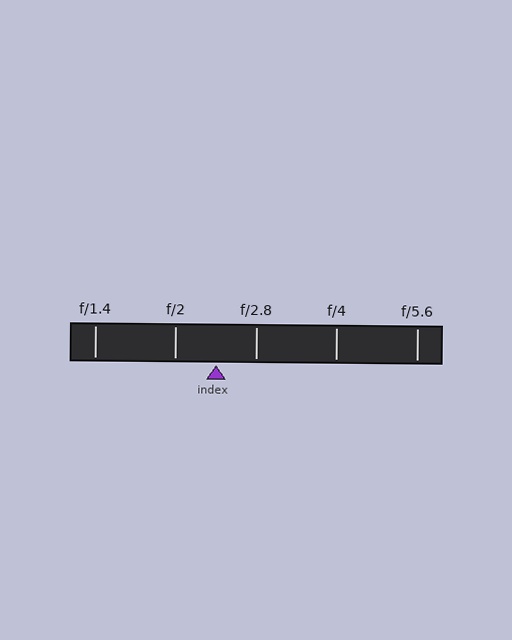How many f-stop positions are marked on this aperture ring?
There are 5 f-stop positions marked.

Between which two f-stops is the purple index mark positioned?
The index mark is between f/2 and f/2.8.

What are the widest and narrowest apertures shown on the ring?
The widest aperture shown is f/1.4 and the narrowest is f/5.6.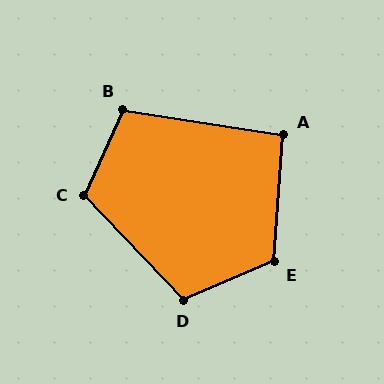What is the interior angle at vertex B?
Approximately 105 degrees (obtuse).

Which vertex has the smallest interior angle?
A, at approximately 95 degrees.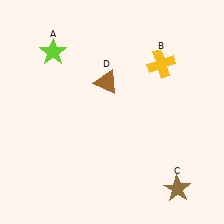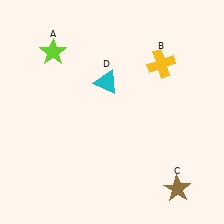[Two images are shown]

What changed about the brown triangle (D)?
In Image 1, D is brown. In Image 2, it changed to cyan.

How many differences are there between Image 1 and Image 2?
There is 1 difference between the two images.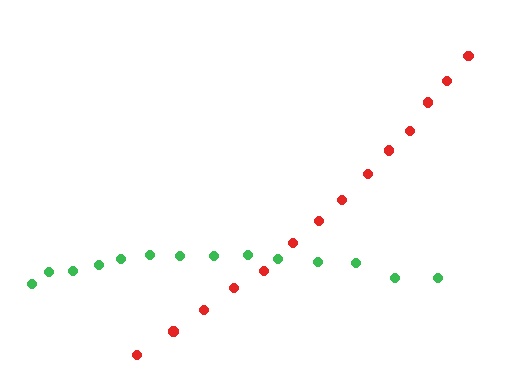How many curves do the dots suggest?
There are 2 distinct paths.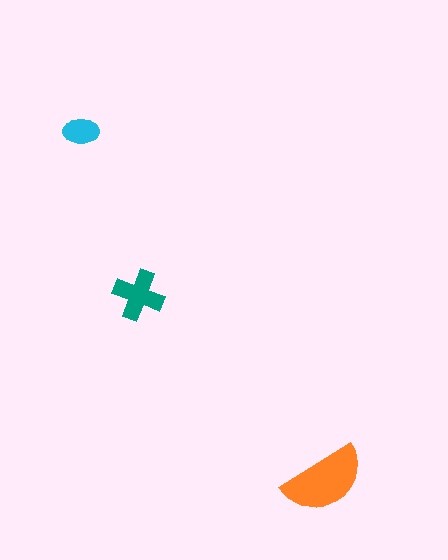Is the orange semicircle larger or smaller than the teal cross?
Larger.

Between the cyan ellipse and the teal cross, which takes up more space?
The teal cross.